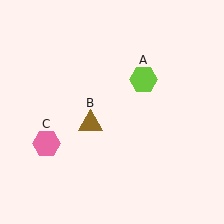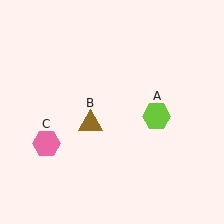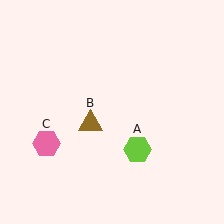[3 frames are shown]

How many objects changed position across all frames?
1 object changed position: lime hexagon (object A).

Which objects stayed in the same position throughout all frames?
Brown triangle (object B) and pink hexagon (object C) remained stationary.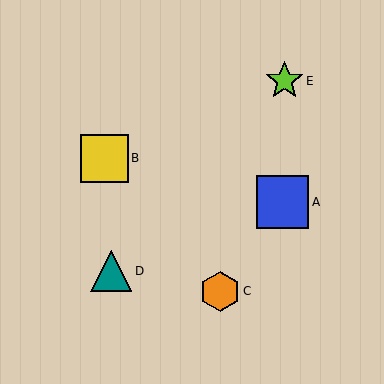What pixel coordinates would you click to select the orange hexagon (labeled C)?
Click at (220, 291) to select the orange hexagon C.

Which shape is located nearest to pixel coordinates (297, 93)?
The lime star (labeled E) at (284, 81) is nearest to that location.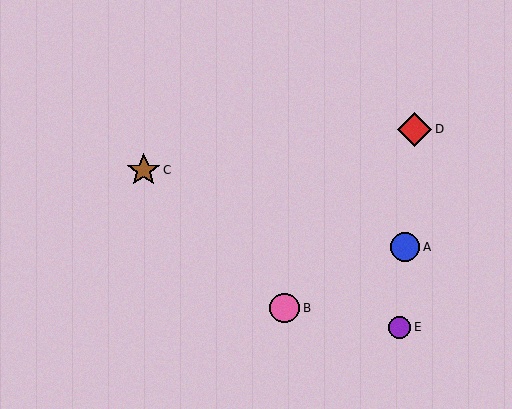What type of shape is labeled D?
Shape D is a red diamond.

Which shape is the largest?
The red diamond (labeled D) is the largest.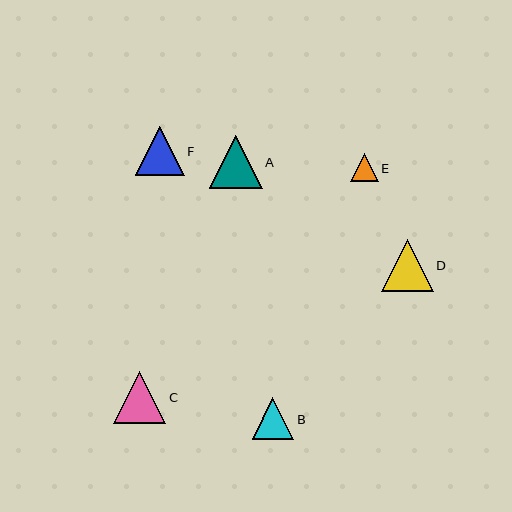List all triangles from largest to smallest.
From largest to smallest: A, C, D, F, B, E.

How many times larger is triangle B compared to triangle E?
Triangle B is approximately 1.5 times the size of triangle E.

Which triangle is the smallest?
Triangle E is the smallest with a size of approximately 28 pixels.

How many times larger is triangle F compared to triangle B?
Triangle F is approximately 1.2 times the size of triangle B.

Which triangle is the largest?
Triangle A is the largest with a size of approximately 52 pixels.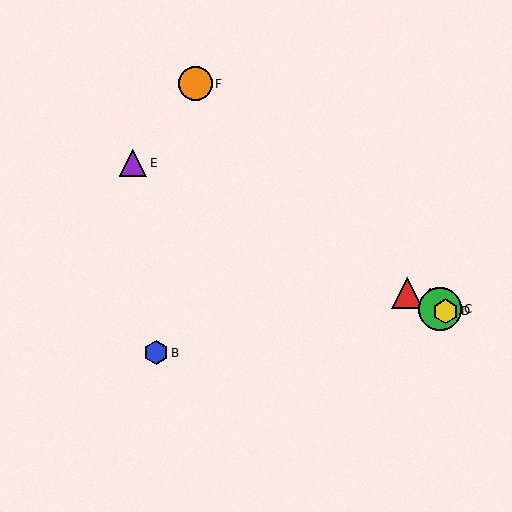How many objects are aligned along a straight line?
4 objects (A, C, D, E) are aligned along a straight line.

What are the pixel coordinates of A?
Object A is at (407, 293).